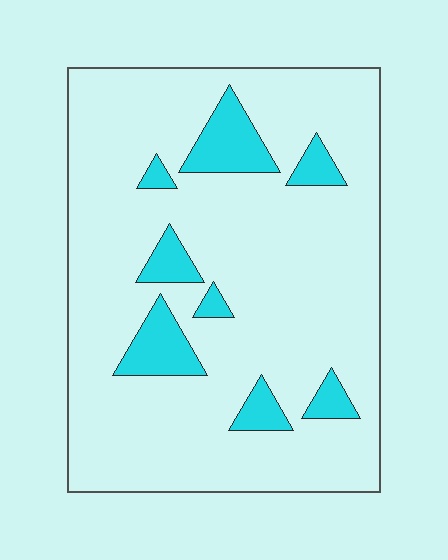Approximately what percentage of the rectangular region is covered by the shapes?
Approximately 15%.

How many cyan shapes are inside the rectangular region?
8.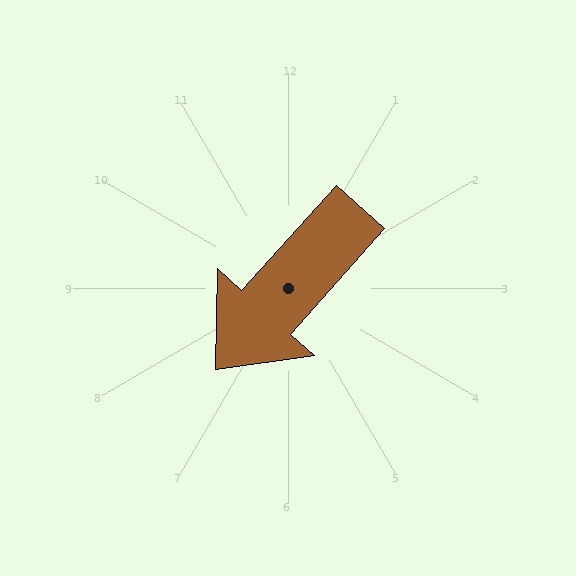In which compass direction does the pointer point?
Southwest.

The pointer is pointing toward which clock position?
Roughly 7 o'clock.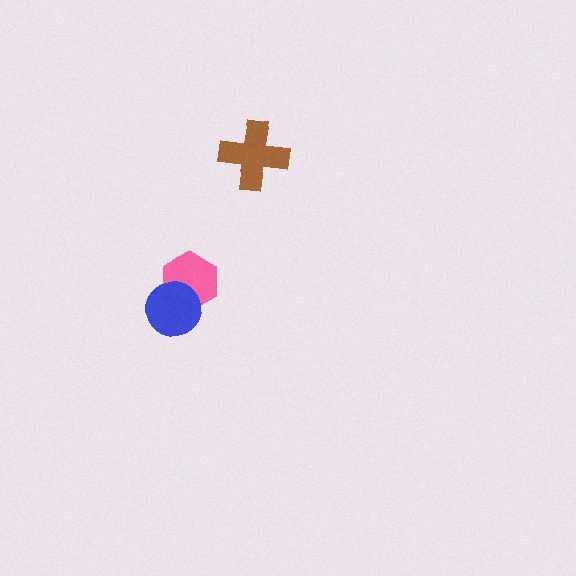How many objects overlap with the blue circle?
1 object overlaps with the blue circle.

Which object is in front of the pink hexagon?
The blue circle is in front of the pink hexagon.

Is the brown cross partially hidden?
No, no other shape covers it.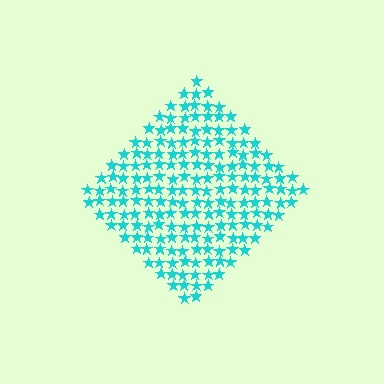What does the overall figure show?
The overall figure shows a diamond.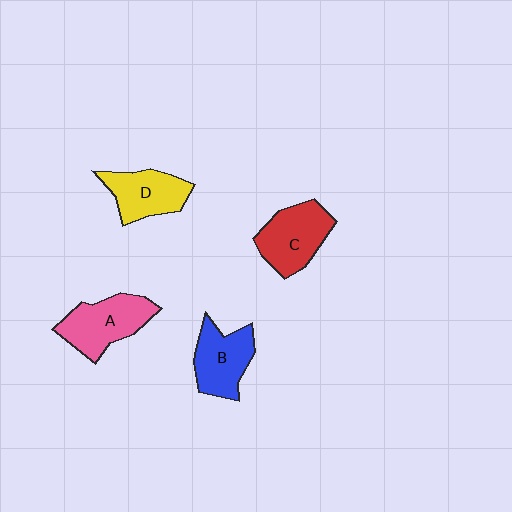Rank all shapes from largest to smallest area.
From largest to smallest: A (pink), C (red), B (blue), D (yellow).